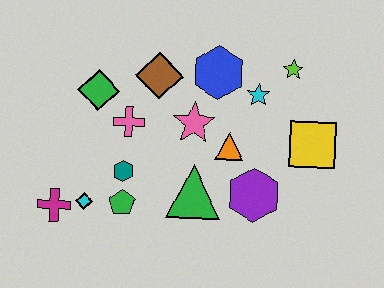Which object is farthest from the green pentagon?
The lime star is farthest from the green pentagon.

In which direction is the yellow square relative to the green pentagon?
The yellow square is to the right of the green pentagon.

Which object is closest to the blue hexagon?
The cyan star is closest to the blue hexagon.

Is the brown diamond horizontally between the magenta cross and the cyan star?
Yes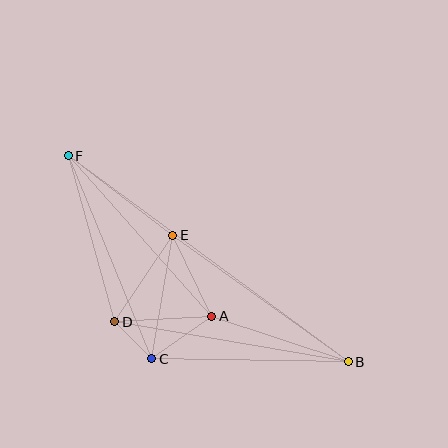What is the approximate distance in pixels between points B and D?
The distance between B and D is approximately 237 pixels.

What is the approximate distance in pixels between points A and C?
The distance between A and C is approximately 73 pixels.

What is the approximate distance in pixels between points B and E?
The distance between B and E is approximately 216 pixels.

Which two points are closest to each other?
Points C and D are closest to each other.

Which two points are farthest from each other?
Points B and F are farthest from each other.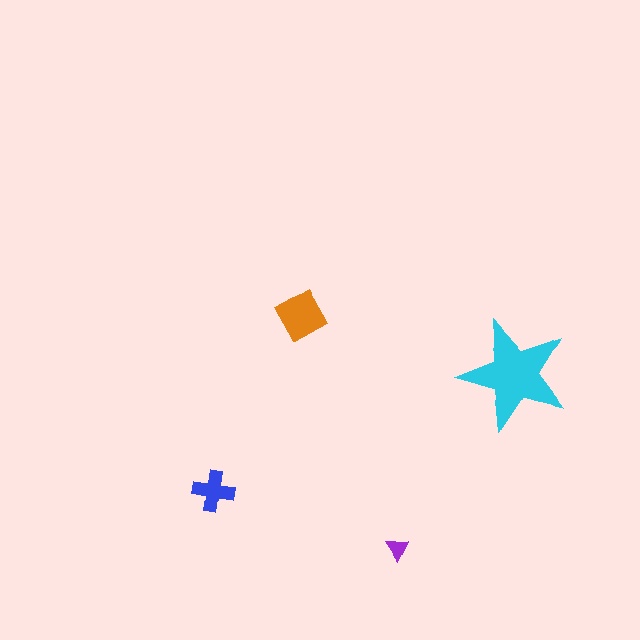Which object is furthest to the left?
The blue cross is leftmost.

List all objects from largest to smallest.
The cyan star, the orange diamond, the blue cross, the purple triangle.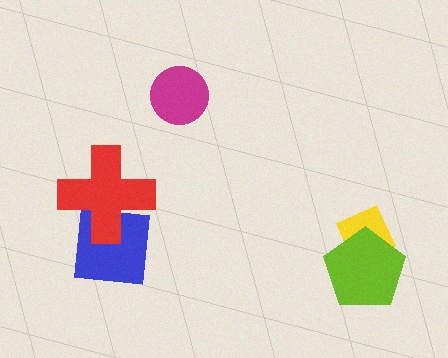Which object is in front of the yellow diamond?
The lime pentagon is in front of the yellow diamond.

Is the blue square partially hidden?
Yes, it is partially covered by another shape.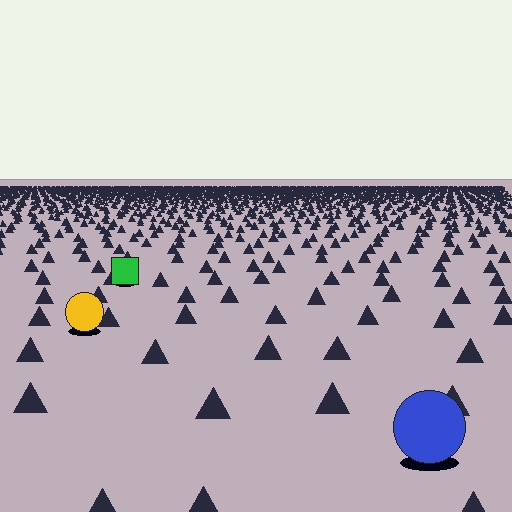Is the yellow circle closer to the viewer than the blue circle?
No. The blue circle is closer — you can tell from the texture gradient: the ground texture is coarser near it.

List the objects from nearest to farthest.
From nearest to farthest: the blue circle, the yellow circle, the green square.